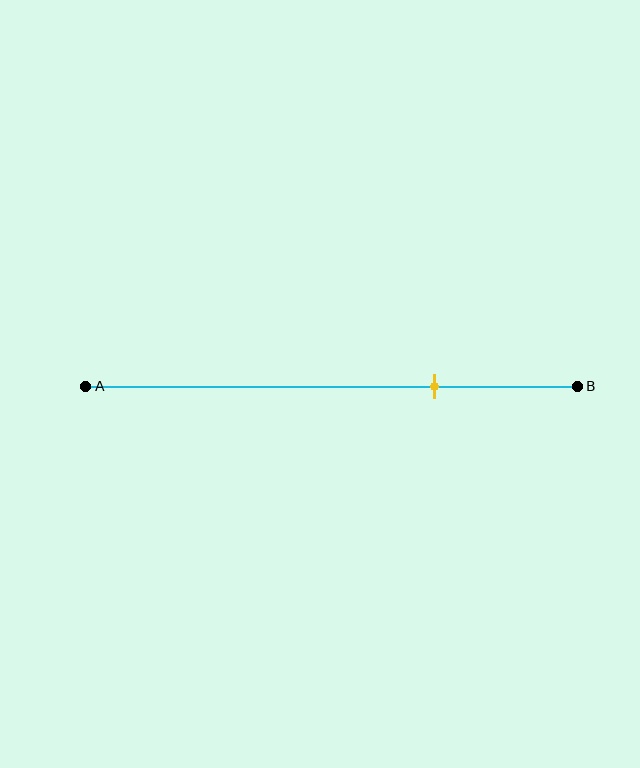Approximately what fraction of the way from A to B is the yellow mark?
The yellow mark is approximately 70% of the way from A to B.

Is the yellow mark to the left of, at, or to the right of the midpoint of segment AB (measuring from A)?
The yellow mark is to the right of the midpoint of segment AB.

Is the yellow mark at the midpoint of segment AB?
No, the mark is at about 70% from A, not at the 50% midpoint.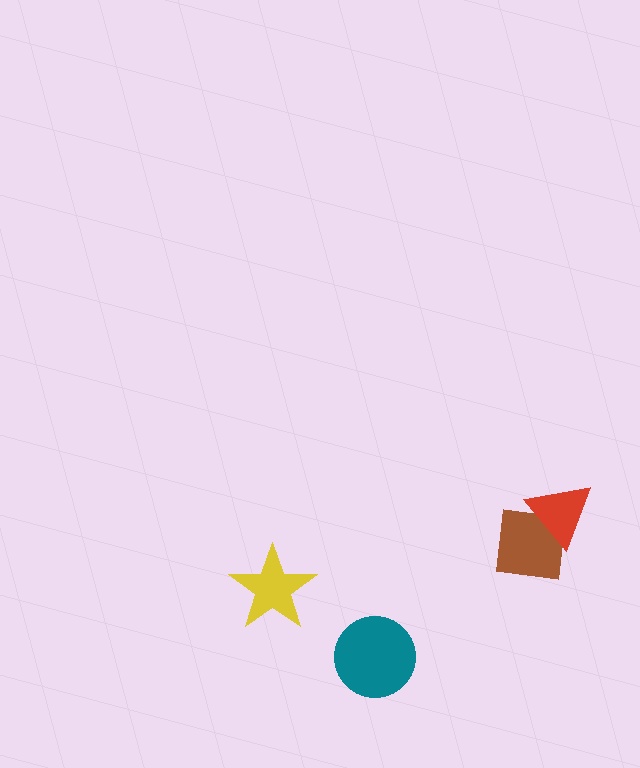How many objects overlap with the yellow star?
0 objects overlap with the yellow star.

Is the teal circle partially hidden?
No, no other shape covers it.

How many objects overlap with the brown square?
1 object overlaps with the brown square.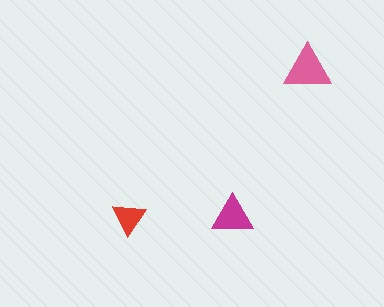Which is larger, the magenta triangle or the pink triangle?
The pink one.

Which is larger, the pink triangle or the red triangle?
The pink one.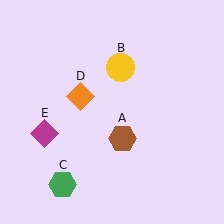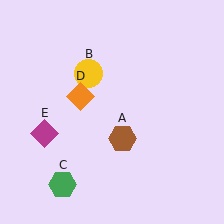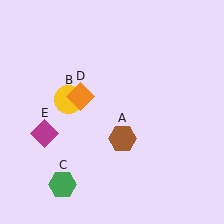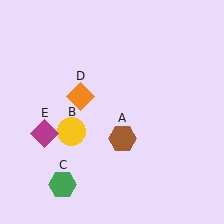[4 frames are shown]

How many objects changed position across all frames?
1 object changed position: yellow circle (object B).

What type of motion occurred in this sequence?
The yellow circle (object B) rotated counterclockwise around the center of the scene.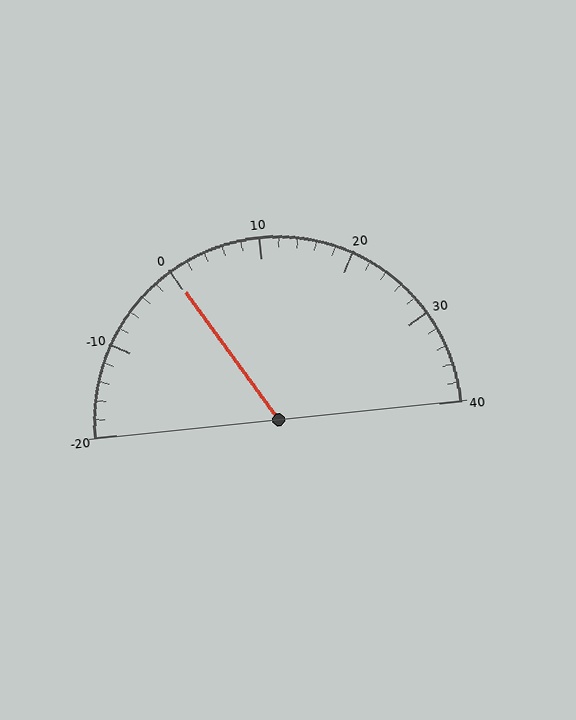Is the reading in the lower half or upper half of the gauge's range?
The reading is in the lower half of the range (-20 to 40).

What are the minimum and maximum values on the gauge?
The gauge ranges from -20 to 40.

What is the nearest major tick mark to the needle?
The nearest major tick mark is 0.